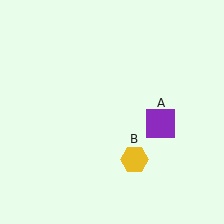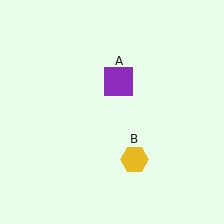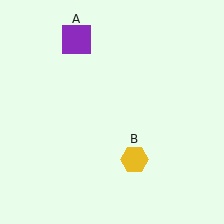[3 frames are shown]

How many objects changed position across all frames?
1 object changed position: purple square (object A).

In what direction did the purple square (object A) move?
The purple square (object A) moved up and to the left.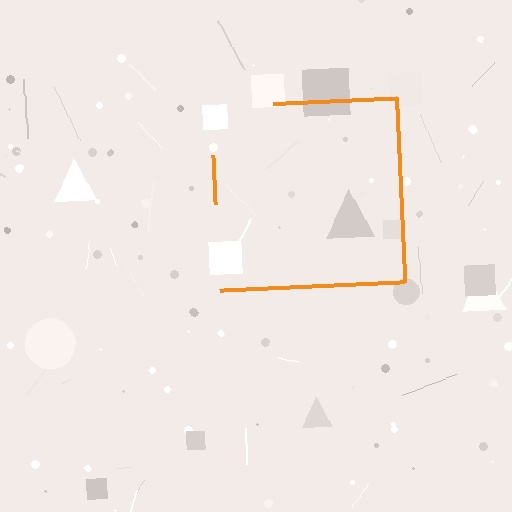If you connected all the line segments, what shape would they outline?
They would outline a square.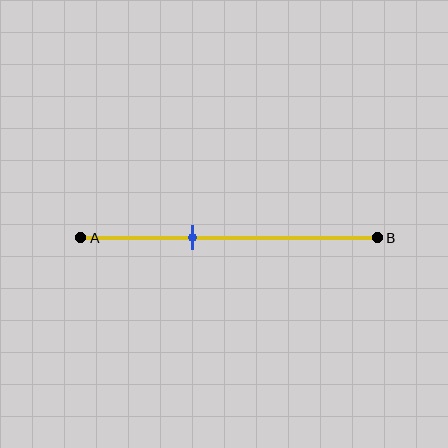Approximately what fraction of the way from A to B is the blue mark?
The blue mark is approximately 40% of the way from A to B.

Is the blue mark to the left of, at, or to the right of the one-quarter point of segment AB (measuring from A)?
The blue mark is to the right of the one-quarter point of segment AB.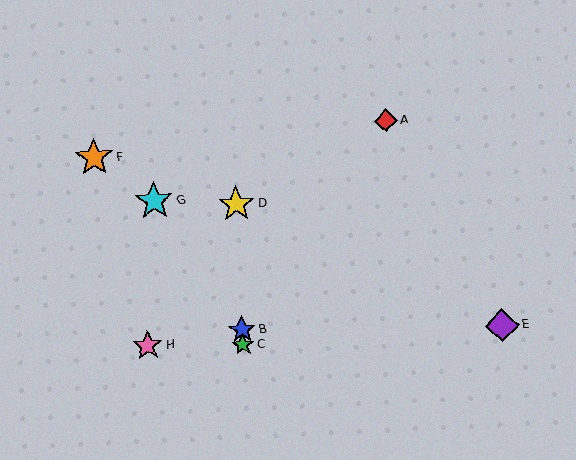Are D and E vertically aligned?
No, D is at x≈236 and E is at x≈502.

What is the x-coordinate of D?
Object D is at x≈236.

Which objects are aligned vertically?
Objects B, C, D are aligned vertically.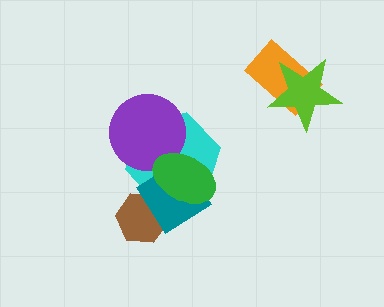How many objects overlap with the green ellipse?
3 objects overlap with the green ellipse.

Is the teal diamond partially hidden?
Yes, it is partially covered by another shape.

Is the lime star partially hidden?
No, no other shape covers it.